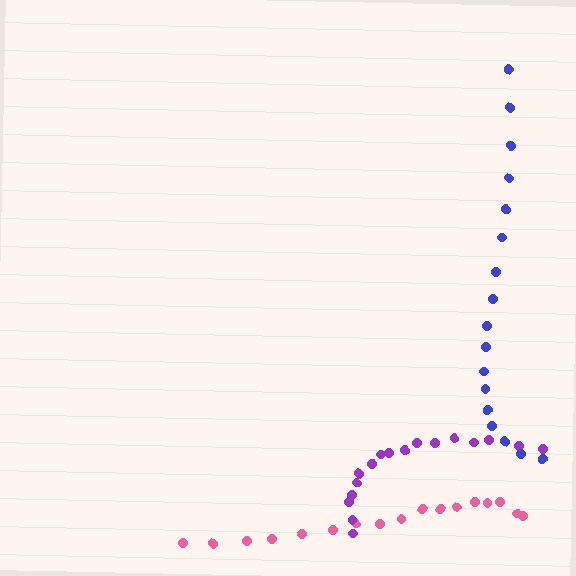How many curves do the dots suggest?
There are 3 distinct paths.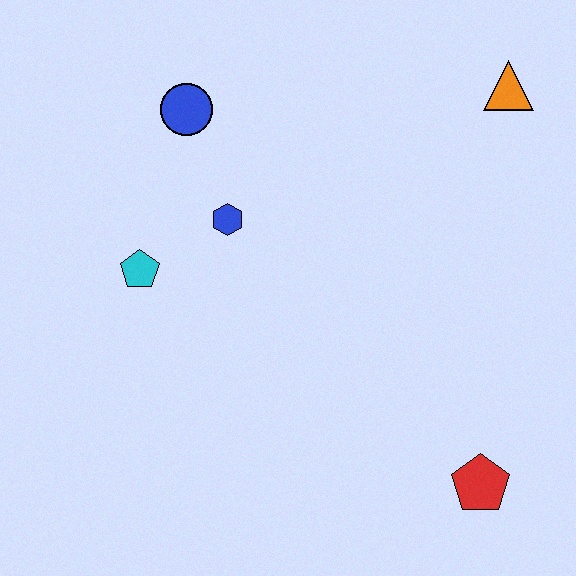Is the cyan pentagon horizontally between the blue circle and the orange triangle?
No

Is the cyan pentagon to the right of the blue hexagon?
No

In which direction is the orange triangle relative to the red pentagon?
The orange triangle is above the red pentagon.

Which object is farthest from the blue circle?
The red pentagon is farthest from the blue circle.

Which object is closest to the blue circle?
The blue hexagon is closest to the blue circle.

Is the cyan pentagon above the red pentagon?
Yes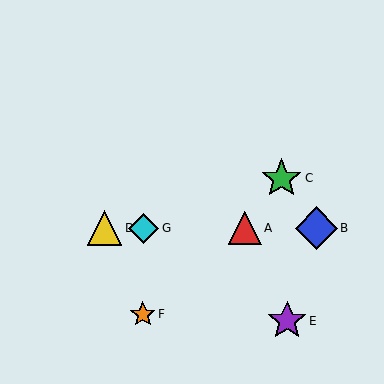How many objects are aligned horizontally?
4 objects (A, B, D, G) are aligned horizontally.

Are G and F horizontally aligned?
No, G is at y≈228 and F is at y≈314.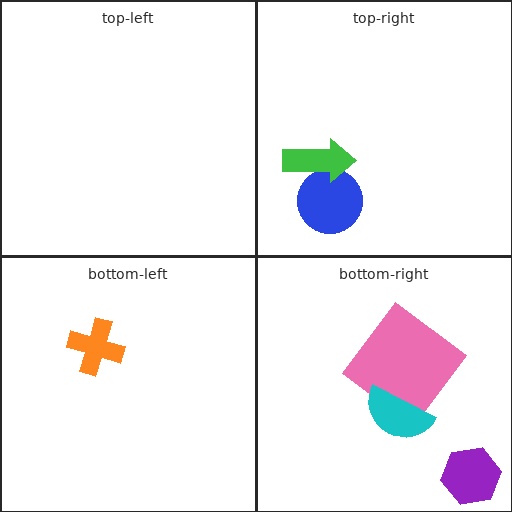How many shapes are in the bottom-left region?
1.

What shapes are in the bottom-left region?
The orange cross.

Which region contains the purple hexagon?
The bottom-right region.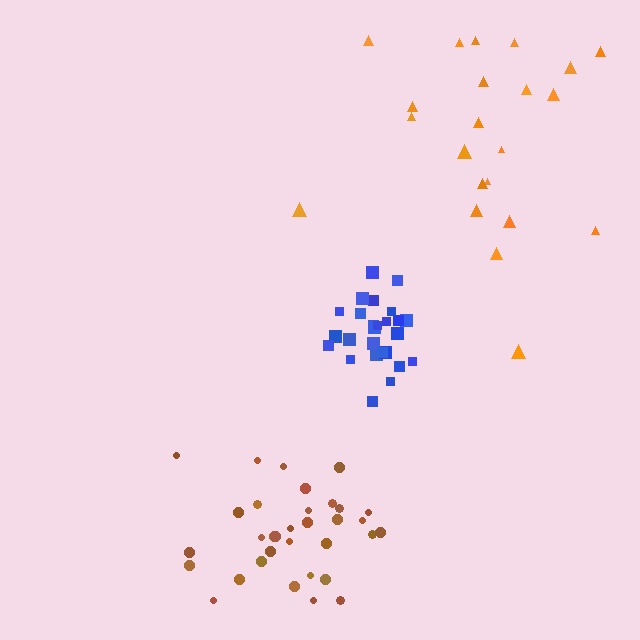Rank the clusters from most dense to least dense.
blue, brown, orange.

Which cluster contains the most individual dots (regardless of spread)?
Brown (33).